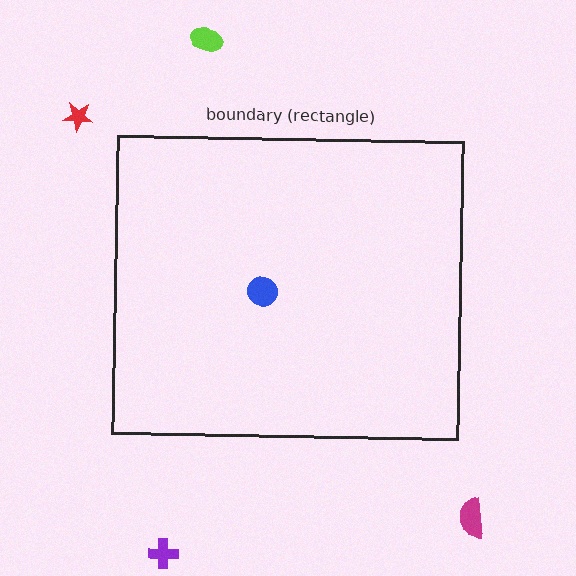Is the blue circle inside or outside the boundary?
Inside.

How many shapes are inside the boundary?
1 inside, 4 outside.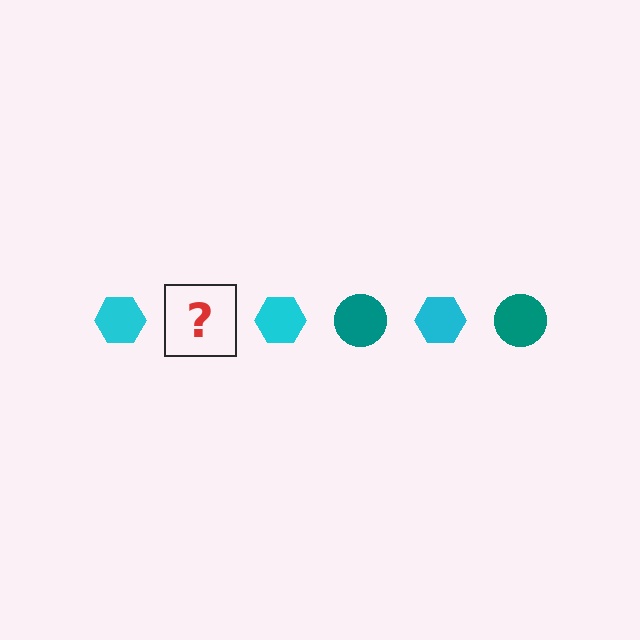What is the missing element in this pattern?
The missing element is a teal circle.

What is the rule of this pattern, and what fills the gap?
The rule is that the pattern alternates between cyan hexagon and teal circle. The gap should be filled with a teal circle.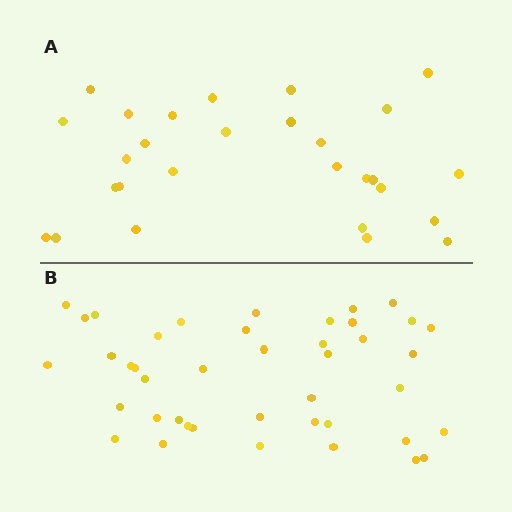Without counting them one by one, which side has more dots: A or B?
Region B (the bottom region) has more dots.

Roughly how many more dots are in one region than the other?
Region B has approximately 15 more dots than region A.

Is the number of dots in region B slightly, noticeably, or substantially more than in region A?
Region B has substantially more. The ratio is roughly 1.5 to 1.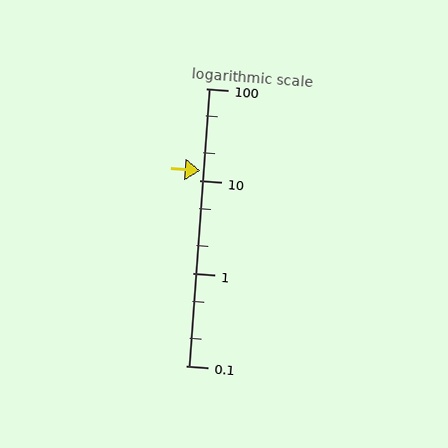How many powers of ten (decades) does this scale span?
The scale spans 3 decades, from 0.1 to 100.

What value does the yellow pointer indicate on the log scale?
The pointer indicates approximately 13.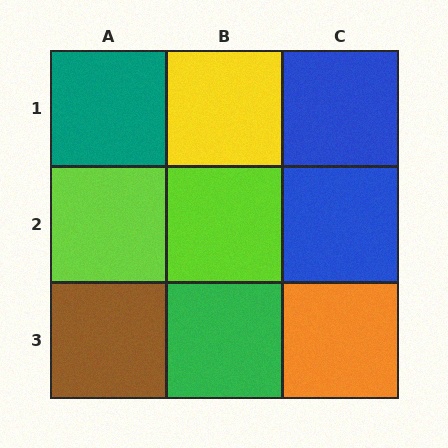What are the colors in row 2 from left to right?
Lime, lime, blue.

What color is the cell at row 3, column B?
Green.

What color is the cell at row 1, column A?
Teal.